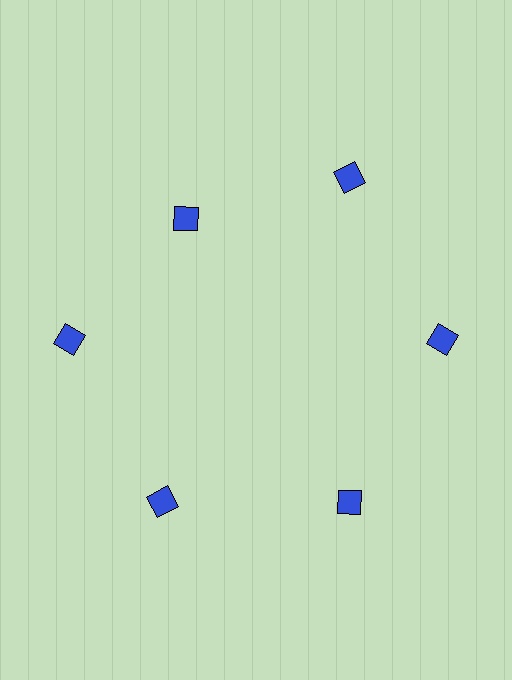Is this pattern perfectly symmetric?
No. The 6 blue diamonds are arranged in a ring, but one element near the 11 o'clock position is pulled inward toward the center, breaking the 6-fold rotational symmetry.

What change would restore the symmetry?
The symmetry would be restored by moving it outward, back onto the ring so that all 6 diamonds sit at equal angles and equal distance from the center.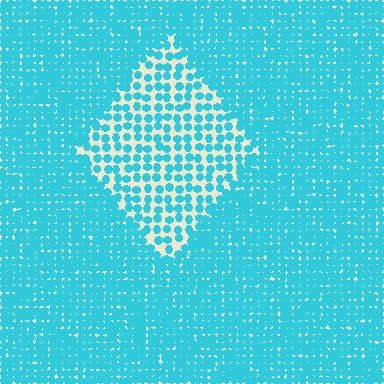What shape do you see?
I see a diamond.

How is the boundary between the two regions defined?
The boundary is defined by a change in element density (approximately 2.1x ratio). All elements are the same color, size, and shape.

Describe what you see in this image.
The image contains small cyan elements arranged at two different densities. A diamond-shaped region is visible where the elements are less densely packed than the surrounding area.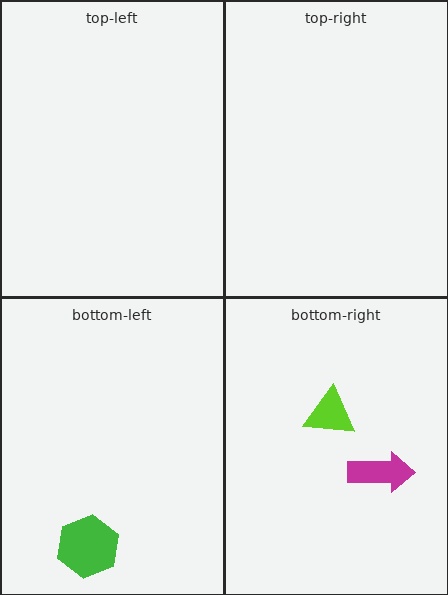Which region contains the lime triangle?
The bottom-right region.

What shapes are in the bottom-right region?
The lime triangle, the magenta arrow.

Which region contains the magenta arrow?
The bottom-right region.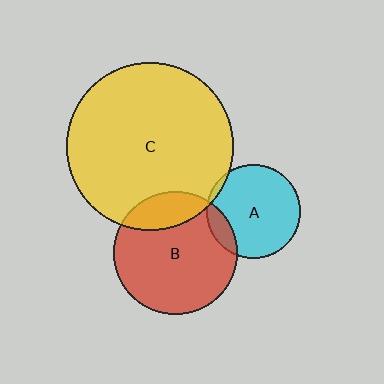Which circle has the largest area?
Circle C (yellow).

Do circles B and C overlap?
Yes.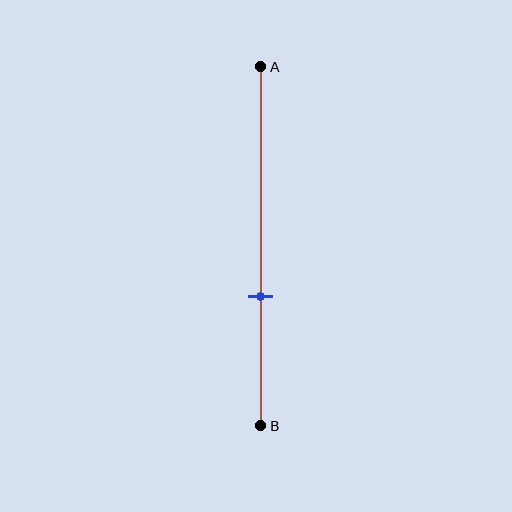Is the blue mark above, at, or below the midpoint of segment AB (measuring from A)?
The blue mark is below the midpoint of segment AB.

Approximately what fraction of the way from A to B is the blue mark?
The blue mark is approximately 65% of the way from A to B.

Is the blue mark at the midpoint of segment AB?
No, the mark is at about 65% from A, not at the 50% midpoint.